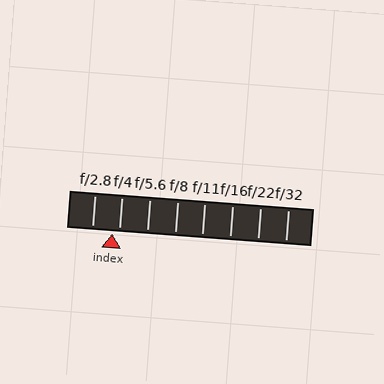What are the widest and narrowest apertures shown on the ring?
The widest aperture shown is f/2.8 and the narrowest is f/32.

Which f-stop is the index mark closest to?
The index mark is closest to f/4.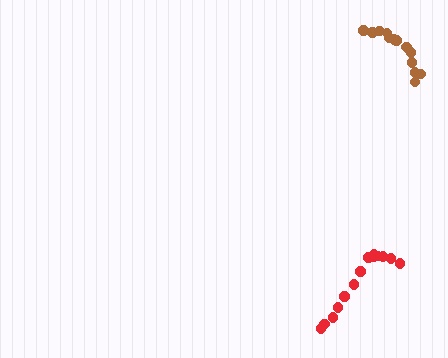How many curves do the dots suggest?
There are 2 distinct paths.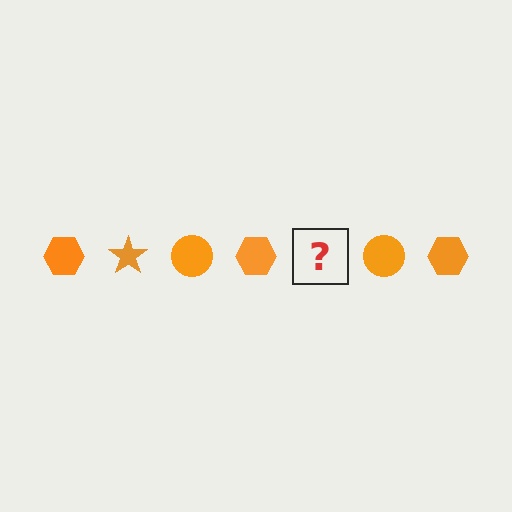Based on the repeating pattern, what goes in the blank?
The blank should be an orange star.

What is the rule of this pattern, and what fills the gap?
The rule is that the pattern cycles through hexagon, star, circle shapes in orange. The gap should be filled with an orange star.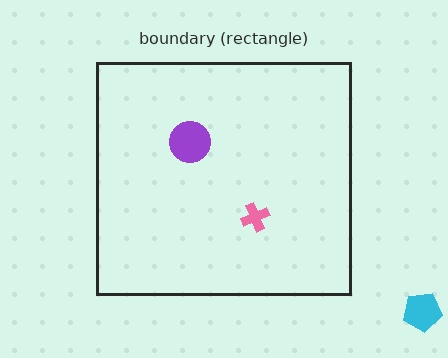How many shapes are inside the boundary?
2 inside, 1 outside.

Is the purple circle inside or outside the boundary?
Inside.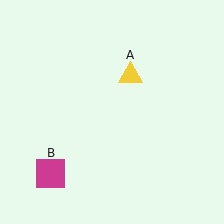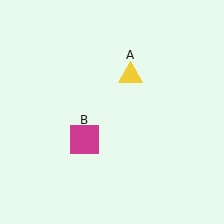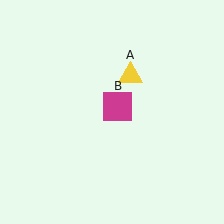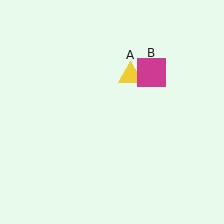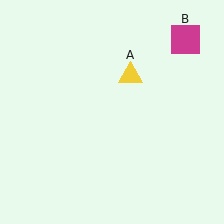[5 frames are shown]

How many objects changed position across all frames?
1 object changed position: magenta square (object B).